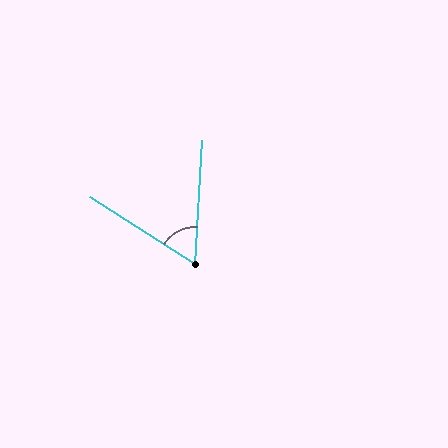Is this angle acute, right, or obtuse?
It is acute.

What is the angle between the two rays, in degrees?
Approximately 61 degrees.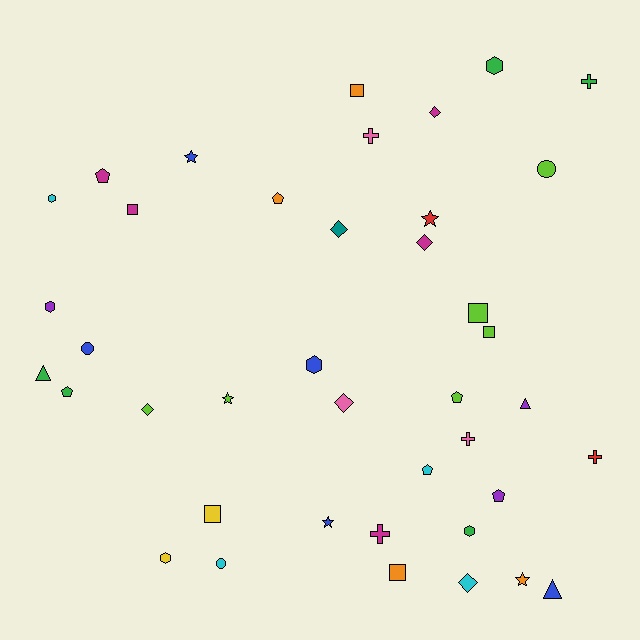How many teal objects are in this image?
There is 1 teal object.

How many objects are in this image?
There are 40 objects.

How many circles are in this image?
There are 3 circles.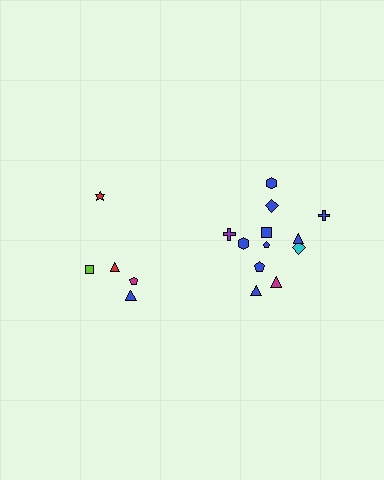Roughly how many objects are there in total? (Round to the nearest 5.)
Roughly 15 objects in total.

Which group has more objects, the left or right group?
The right group.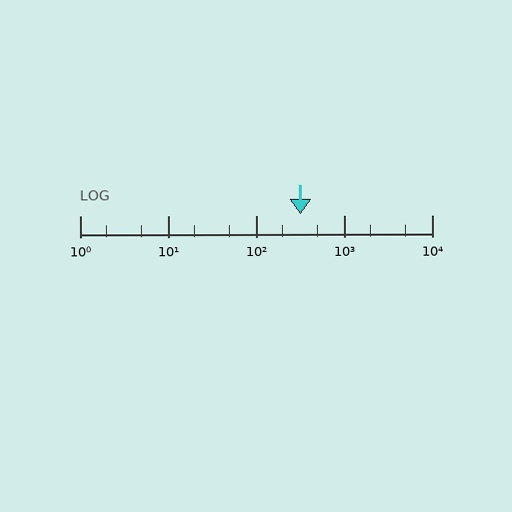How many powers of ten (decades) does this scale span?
The scale spans 4 decades, from 1 to 10000.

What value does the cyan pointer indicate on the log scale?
The pointer indicates approximately 320.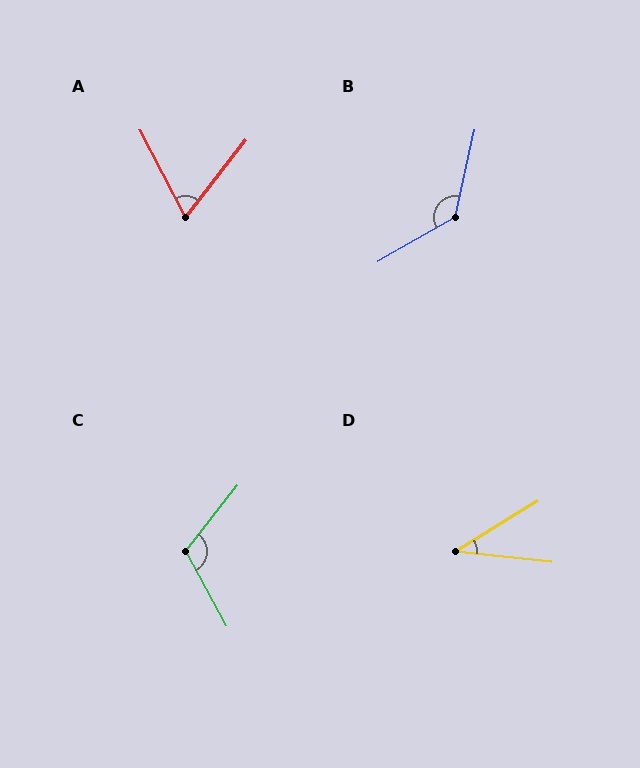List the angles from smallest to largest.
D (38°), A (65°), C (113°), B (133°).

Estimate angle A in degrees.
Approximately 65 degrees.